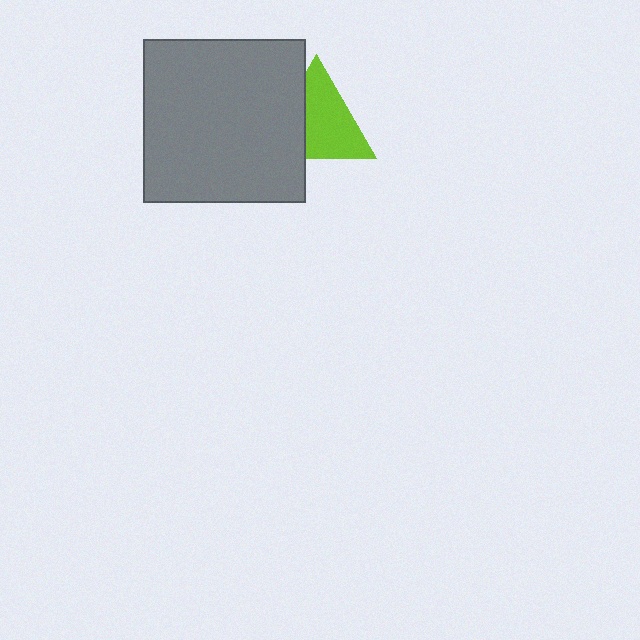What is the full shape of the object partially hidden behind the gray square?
The partially hidden object is a lime triangle.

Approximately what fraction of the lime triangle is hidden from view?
Roughly 34% of the lime triangle is hidden behind the gray square.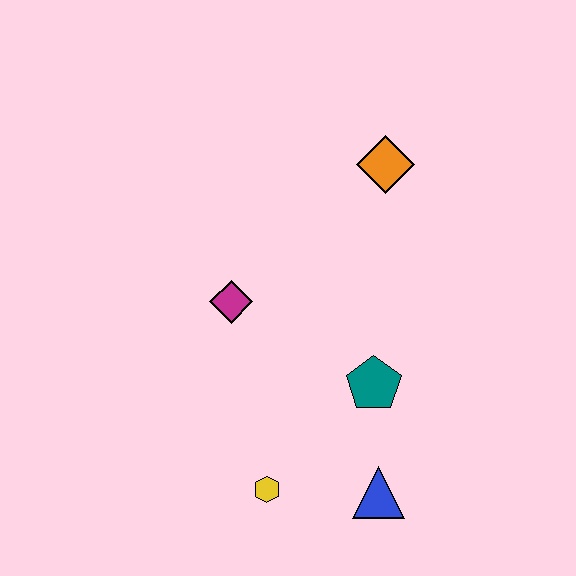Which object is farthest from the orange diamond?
The yellow hexagon is farthest from the orange diamond.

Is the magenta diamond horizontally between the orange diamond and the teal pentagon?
No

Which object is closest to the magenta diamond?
The teal pentagon is closest to the magenta diamond.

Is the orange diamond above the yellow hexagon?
Yes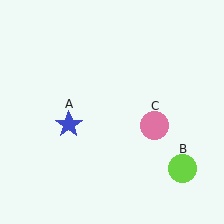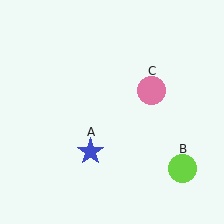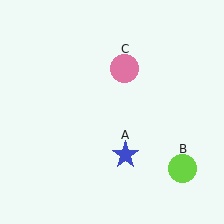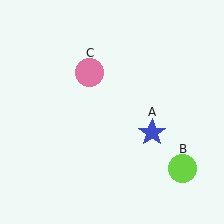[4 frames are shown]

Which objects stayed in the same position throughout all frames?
Lime circle (object B) remained stationary.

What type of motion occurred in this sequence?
The blue star (object A), pink circle (object C) rotated counterclockwise around the center of the scene.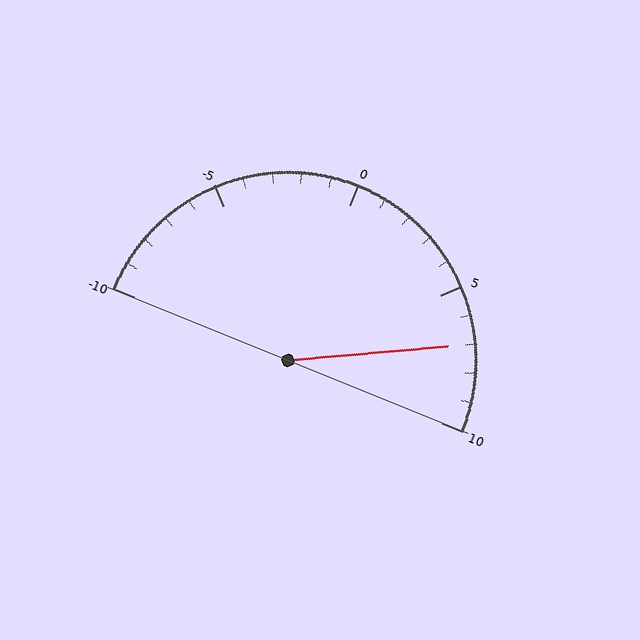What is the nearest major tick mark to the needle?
The nearest major tick mark is 5.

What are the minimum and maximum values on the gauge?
The gauge ranges from -10 to 10.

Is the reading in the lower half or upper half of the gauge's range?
The reading is in the upper half of the range (-10 to 10).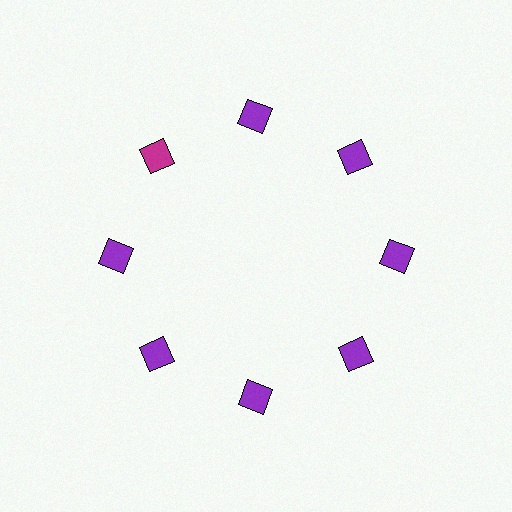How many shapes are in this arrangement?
There are 8 shapes arranged in a ring pattern.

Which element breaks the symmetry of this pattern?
The magenta square at roughly the 10 o'clock position breaks the symmetry. All other shapes are purple squares.